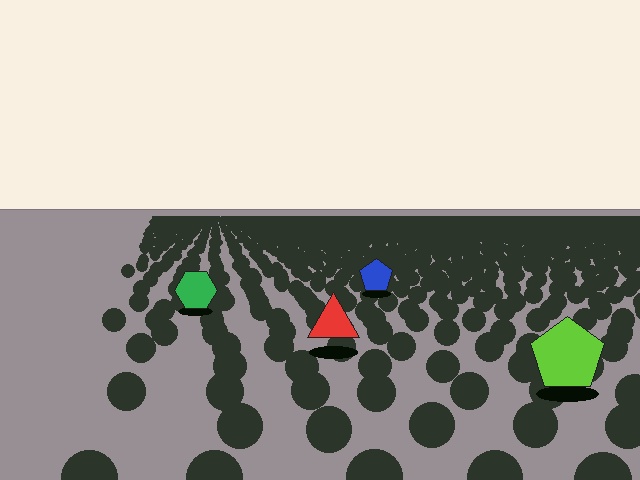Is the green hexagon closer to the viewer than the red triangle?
No. The red triangle is closer — you can tell from the texture gradient: the ground texture is coarser near it.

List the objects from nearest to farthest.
From nearest to farthest: the lime pentagon, the red triangle, the green hexagon, the blue pentagon.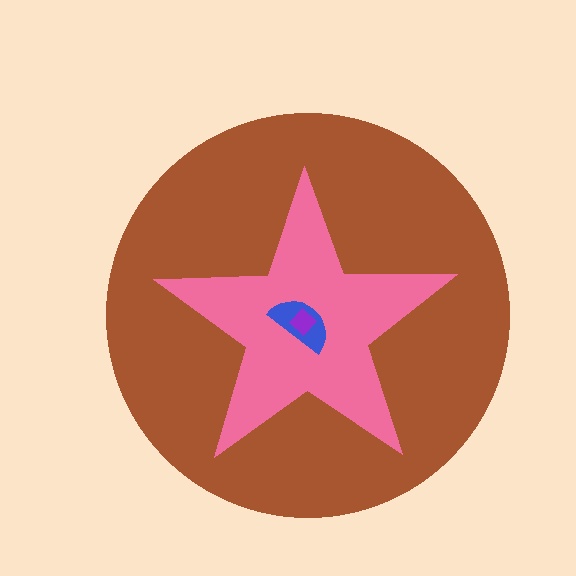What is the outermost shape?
The brown circle.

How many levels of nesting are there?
4.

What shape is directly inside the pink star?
The blue semicircle.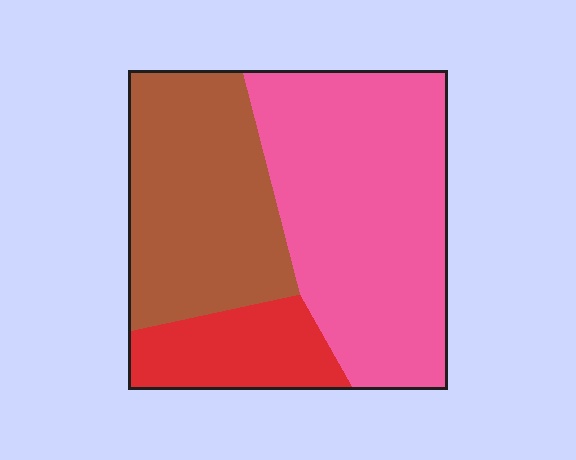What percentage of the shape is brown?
Brown covers roughly 35% of the shape.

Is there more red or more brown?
Brown.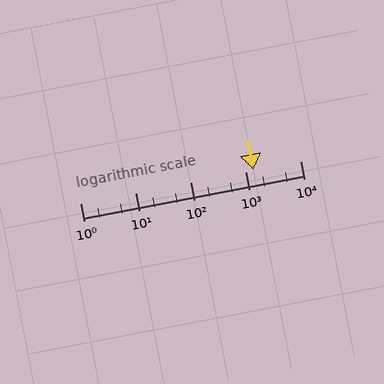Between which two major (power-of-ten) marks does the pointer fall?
The pointer is between 1000 and 10000.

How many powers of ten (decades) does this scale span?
The scale spans 4 decades, from 1 to 10000.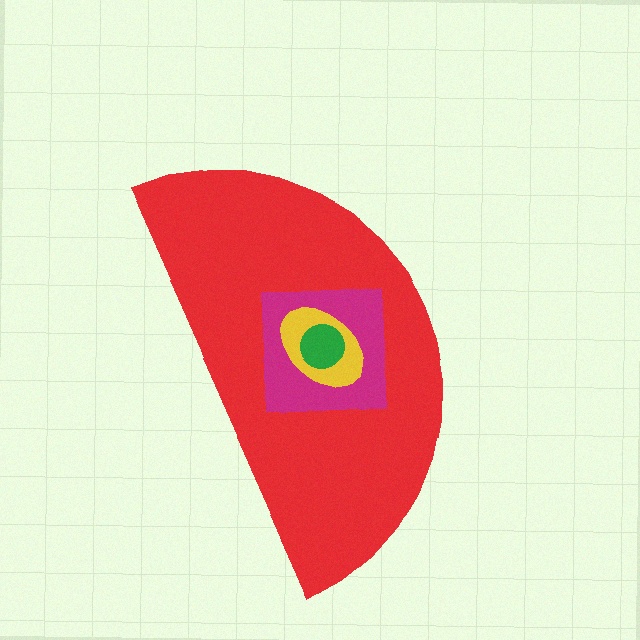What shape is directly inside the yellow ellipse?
The green circle.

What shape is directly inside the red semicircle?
The magenta square.